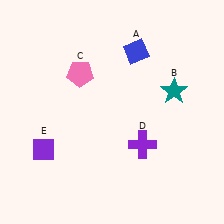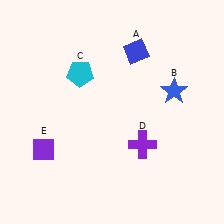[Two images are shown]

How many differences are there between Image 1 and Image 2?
There are 2 differences between the two images.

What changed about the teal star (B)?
In Image 1, B is teal. In Image 2, it changed to blue.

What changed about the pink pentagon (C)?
In Image 1, C is pink. In Image 2, it changed to cyan.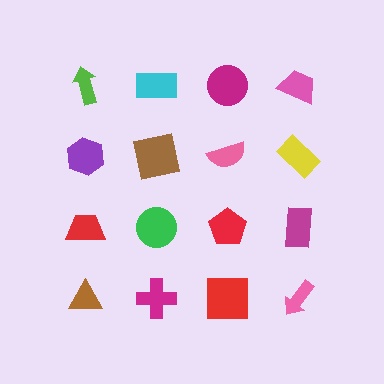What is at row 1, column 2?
A cyan rectangle.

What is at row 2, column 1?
A purple hexagon.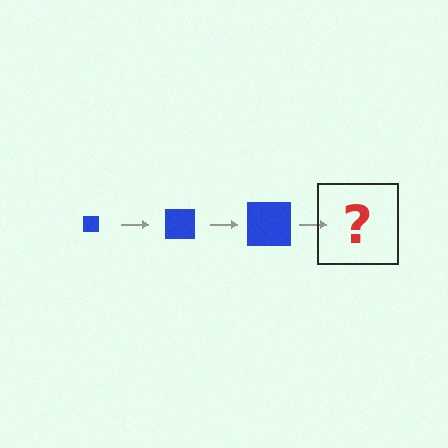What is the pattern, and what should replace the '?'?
The pattern is that the square gets progressively larger each step. The '?' should be a blue square, larger than the previous one.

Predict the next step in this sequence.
The next step is a blue square, larger than the previous one.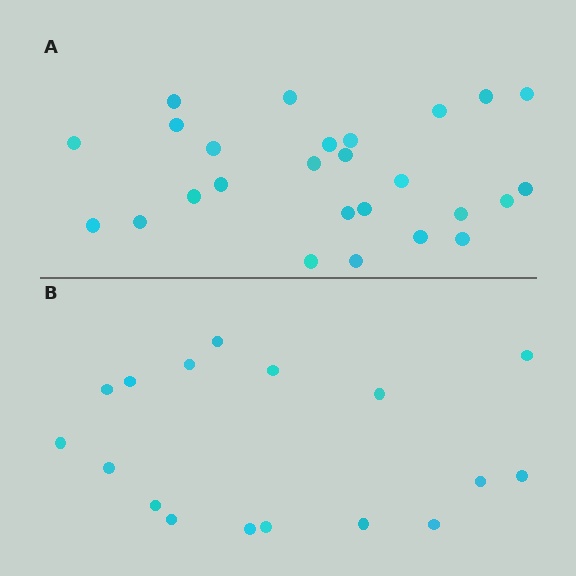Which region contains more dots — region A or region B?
Region A (the top region) has more dots.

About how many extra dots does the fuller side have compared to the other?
Region A has roughly 8 or so more dots than region B.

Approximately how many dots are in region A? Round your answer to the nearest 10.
About 30 dots. (The exact count is 26, which rounds to 30.)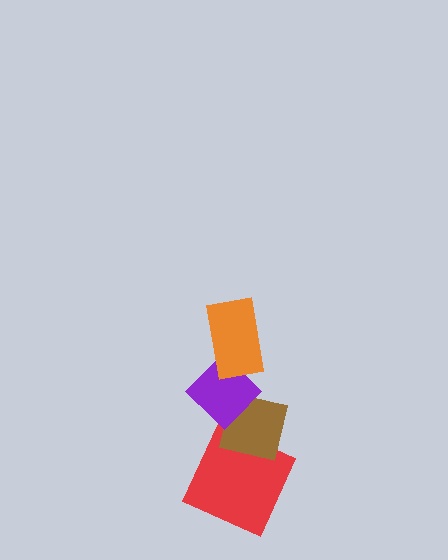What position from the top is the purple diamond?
The purple diamond is 2nd from the top.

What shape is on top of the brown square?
The purple diamond is on top of the brown square.